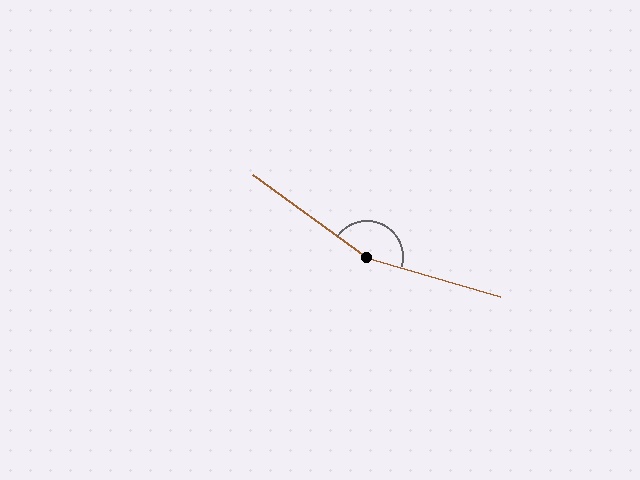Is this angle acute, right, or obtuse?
It is obtuse.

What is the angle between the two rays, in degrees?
Approximately 160 degrees.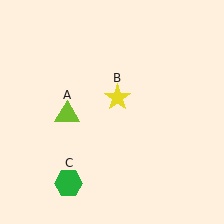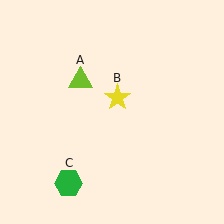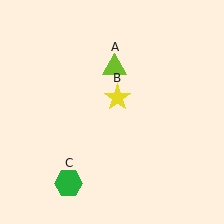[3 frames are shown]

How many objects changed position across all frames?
1 object changed position: lime triangle (object A).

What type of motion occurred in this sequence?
The lime triangle (object A) rotated clockwise around the center of the scene.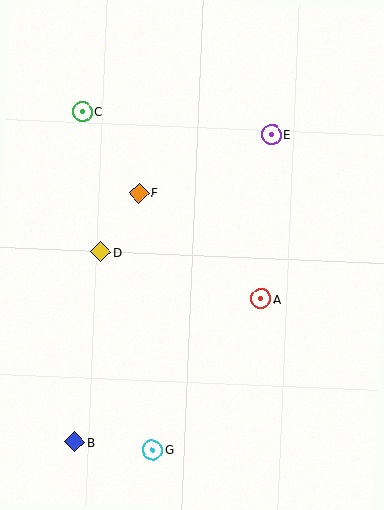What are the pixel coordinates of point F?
Point F is at (139, 193).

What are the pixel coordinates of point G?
Point G is at (152, 450).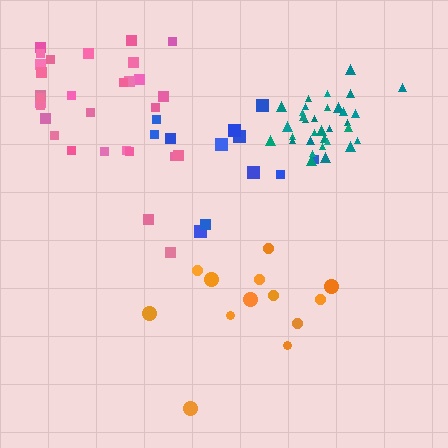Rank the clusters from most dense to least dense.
teal, pink, blue, orange.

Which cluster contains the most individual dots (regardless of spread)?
Teal (33).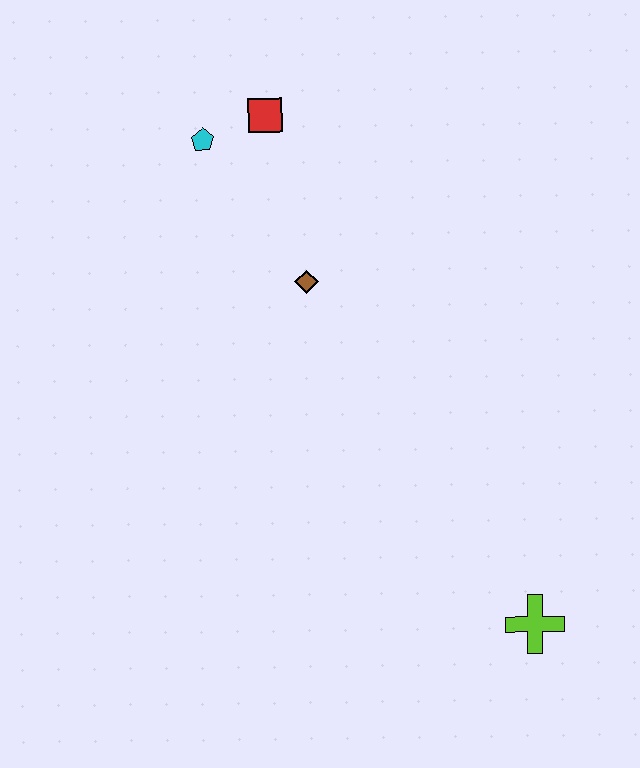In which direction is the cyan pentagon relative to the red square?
The cyan pentagon is to the left of the red square.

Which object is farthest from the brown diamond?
The lime cross is farthest from the brown diamond.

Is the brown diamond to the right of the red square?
Yes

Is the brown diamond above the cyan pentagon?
No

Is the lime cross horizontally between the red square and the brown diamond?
No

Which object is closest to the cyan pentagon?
The red square is closest to the cyan pentagon.